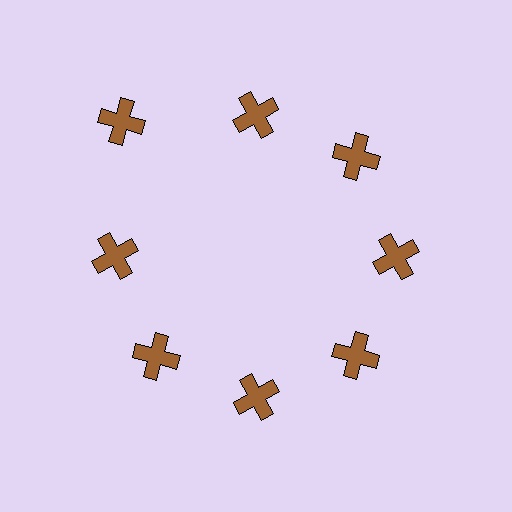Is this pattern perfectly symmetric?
No. The 8 brown crosses are arranged in a ring, but one element near the 10 o'clock position is pushed outward from the center, breaking the 8-fold rotational symmetry.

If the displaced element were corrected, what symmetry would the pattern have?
It would have 8-fold rotational symmetry — the pattern would map onto itself every 45 degrees.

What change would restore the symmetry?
The symmetry would be restored by moving it inward, back onto the ring so that all 8 crosses sit at equal angles and equal distance from the center.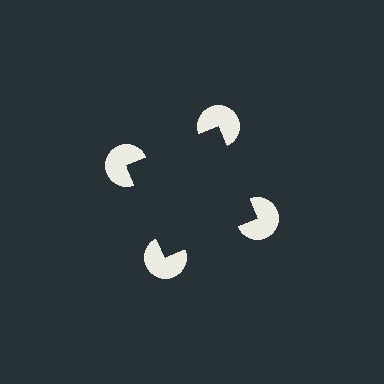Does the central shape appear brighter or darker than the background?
It typically appears slightly darker than the background, even though no actual brightness change is drawn.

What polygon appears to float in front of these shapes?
An illusory square — its edges are inferred from the aligned wedge cuts in the pac-man discs, not physically drawn.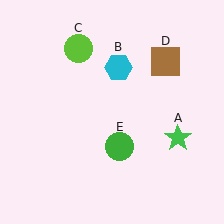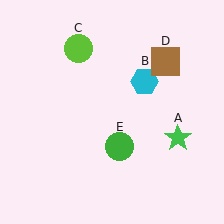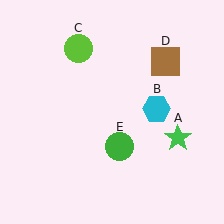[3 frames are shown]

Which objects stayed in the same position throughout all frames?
Green star (object A) and lime circle (object C) and brown square (object D) and green circle (object E) remained stationary.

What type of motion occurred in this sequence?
The cyan hexagon (object B) rotated clockwise around the center of the scene.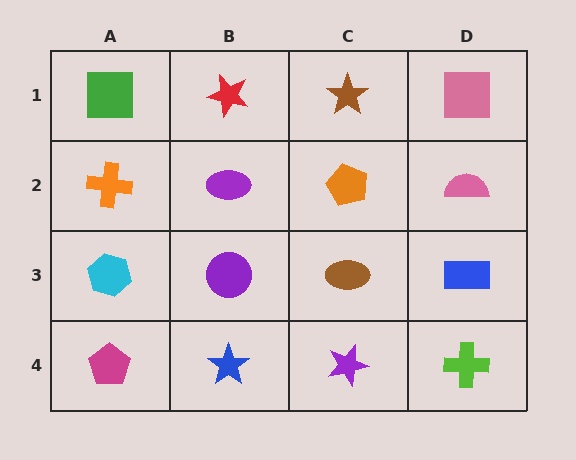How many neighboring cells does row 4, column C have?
3.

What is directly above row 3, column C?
An orange pentagon.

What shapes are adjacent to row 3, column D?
A pink semicircle (row 2, column D), a lime cross (row 4, column D), a brown ellipse (row 3, column C).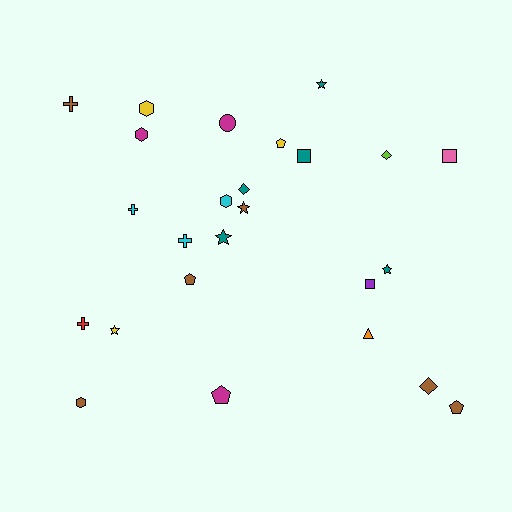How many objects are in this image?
There are 25 objects.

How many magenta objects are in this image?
There are 3 magenta objects.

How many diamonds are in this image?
There are 3 diamonds.